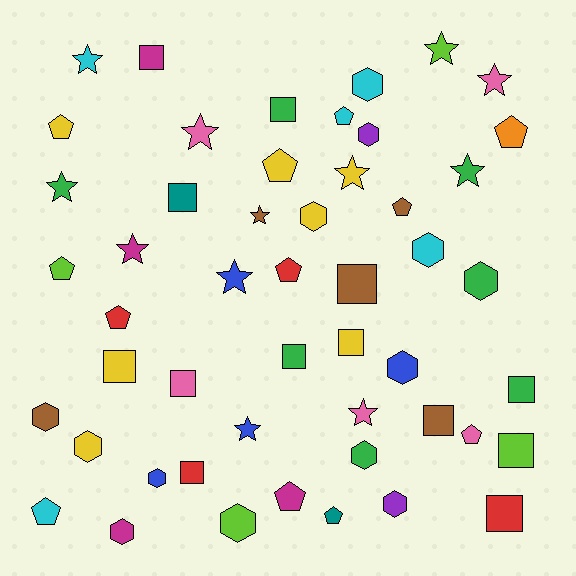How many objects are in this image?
There are 50 objects.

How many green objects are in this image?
There are 7 green objects.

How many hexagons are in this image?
There are 13 hexagons.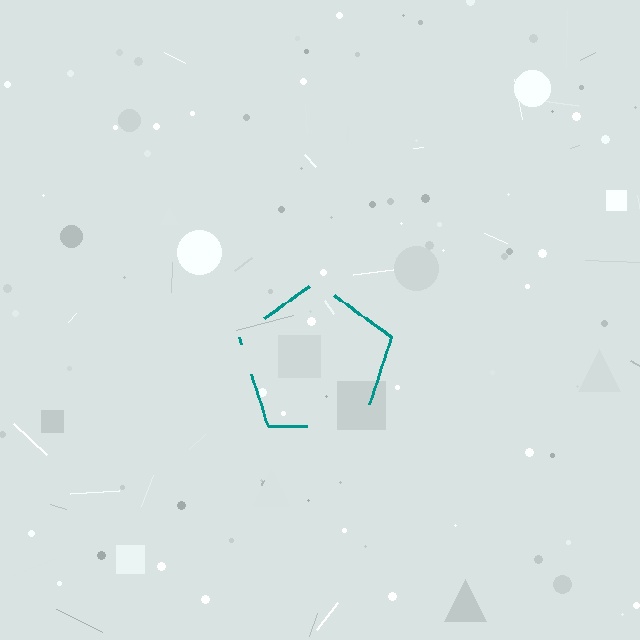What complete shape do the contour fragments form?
The contour fragments form a pentagon.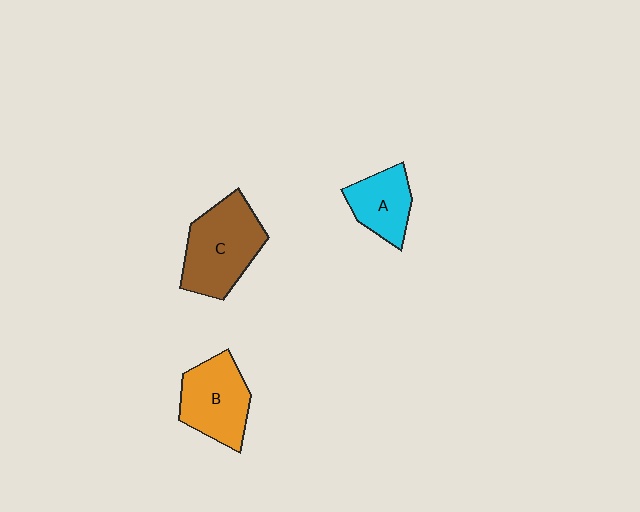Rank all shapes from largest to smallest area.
From largest to smallest: C (brown), B (orange), A (cyan).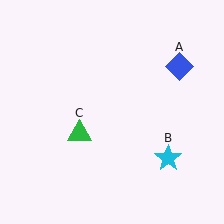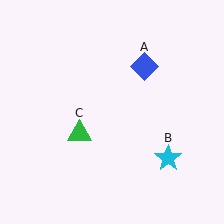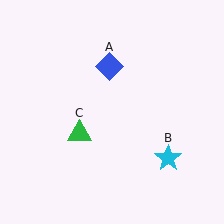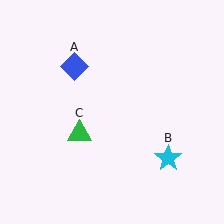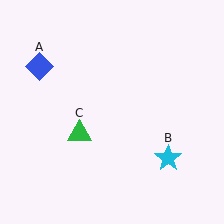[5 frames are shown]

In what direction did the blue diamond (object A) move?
The blue diamond (object A) moved left.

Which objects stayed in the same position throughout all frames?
Cyan star (object B) and green triangle (object C) remained stationary.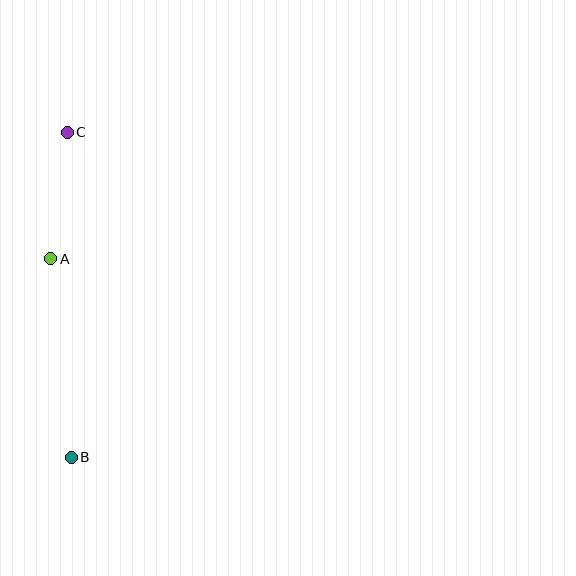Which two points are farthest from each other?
Points B and C are farthest from each other.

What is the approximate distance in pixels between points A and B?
The distance between A and B is approximately 199 pixels.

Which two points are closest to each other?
Points A and C are closest to each other.